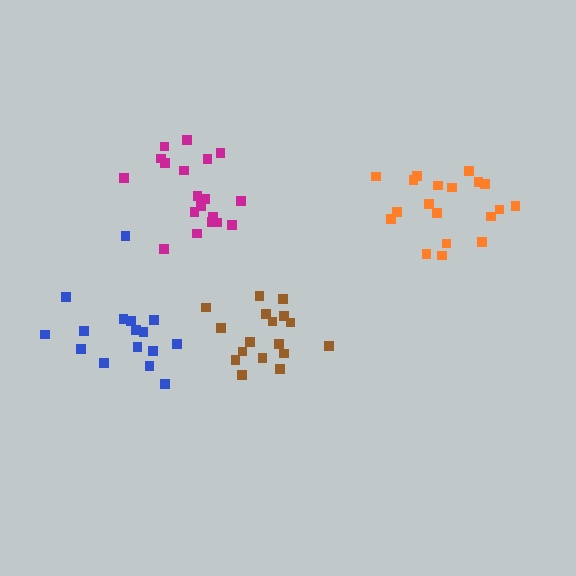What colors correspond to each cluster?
The clusters are colored: magenta, blue, orange, brown.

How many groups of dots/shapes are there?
There are 4 groups.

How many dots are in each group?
Group 1: 19 dots, Group 2: 16 dots, Group 3: 19 dots, Group 4: 17 dots (71 total).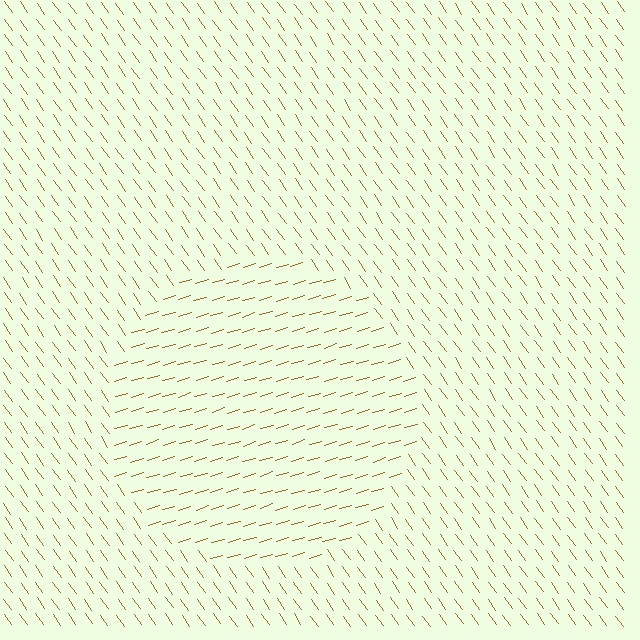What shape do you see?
I see a circle.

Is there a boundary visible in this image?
Yes, there is a texture boundary formed by a change in line orientation.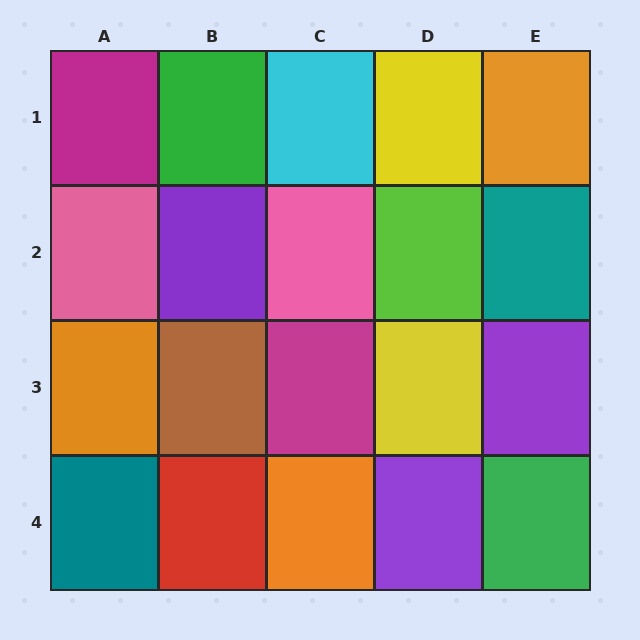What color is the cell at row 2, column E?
Teal.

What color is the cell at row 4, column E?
Green.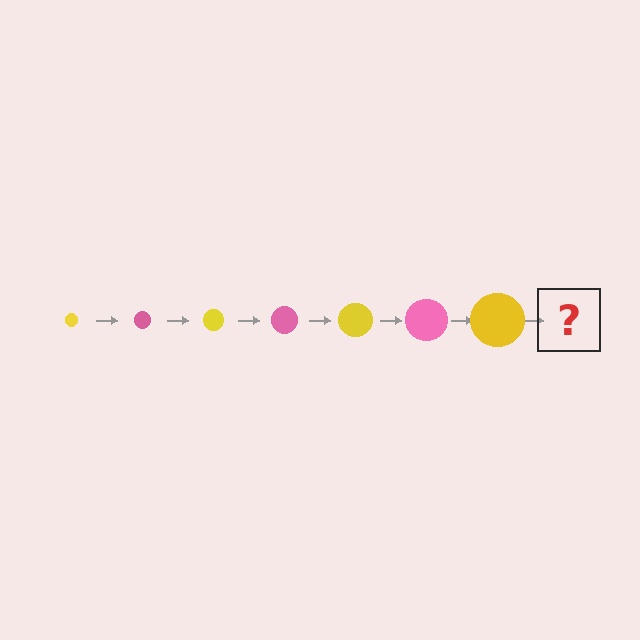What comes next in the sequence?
The next element should be a pink circle, larger than the previous one.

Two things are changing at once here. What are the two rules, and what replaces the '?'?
The two rules are that the circle grows larger each step and the color cycles through yellow and pink. The '?' should be a pink circle, larger than the previous one.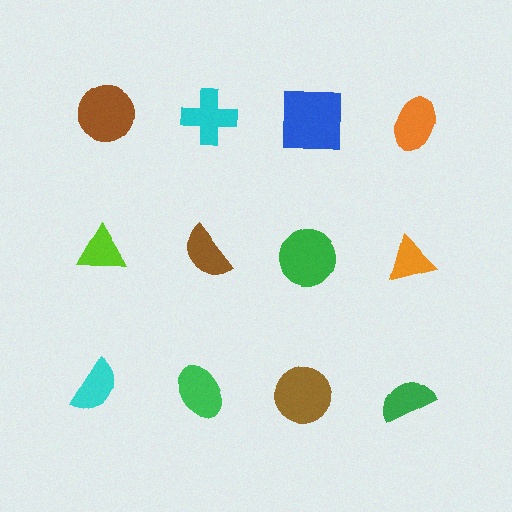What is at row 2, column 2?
A brown semicircle.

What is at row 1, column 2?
A cyan cross.